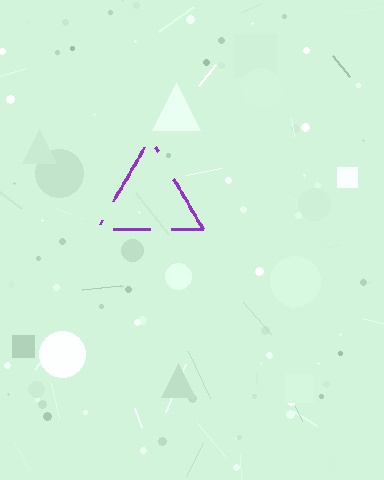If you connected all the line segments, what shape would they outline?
They would outline a triangle.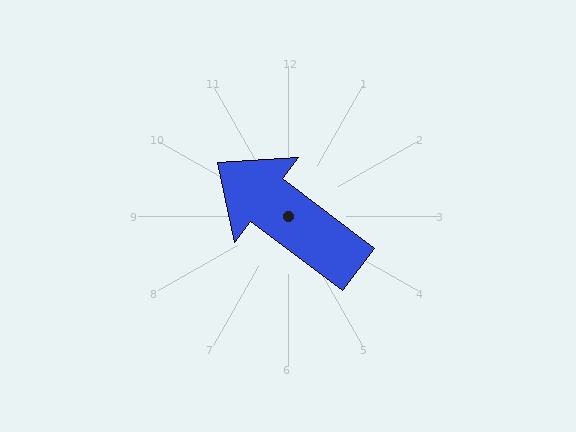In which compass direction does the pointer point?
Northwest.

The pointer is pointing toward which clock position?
Roughly 10 o'clock.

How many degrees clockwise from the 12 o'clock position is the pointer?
Approximately 307 degrees.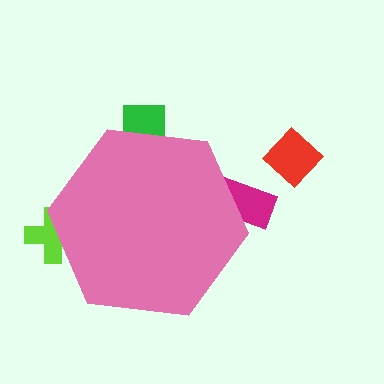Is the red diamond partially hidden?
No, the red diamond is fully visible.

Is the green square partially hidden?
Yes, the green square is partially hidden behind the pink hexagon.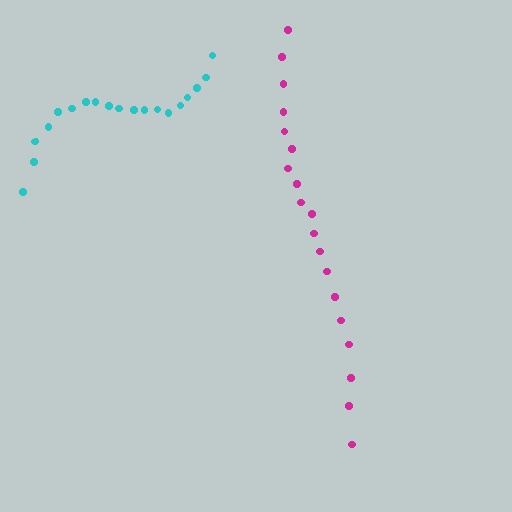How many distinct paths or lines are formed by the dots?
There are 2 distinct paths.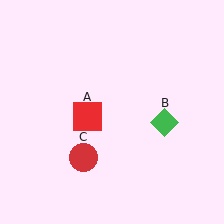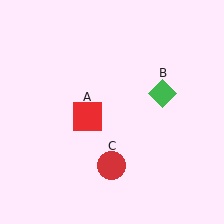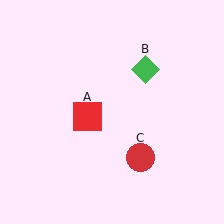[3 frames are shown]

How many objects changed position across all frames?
2 objects changed position: green diamond (object B), red circle (object C).